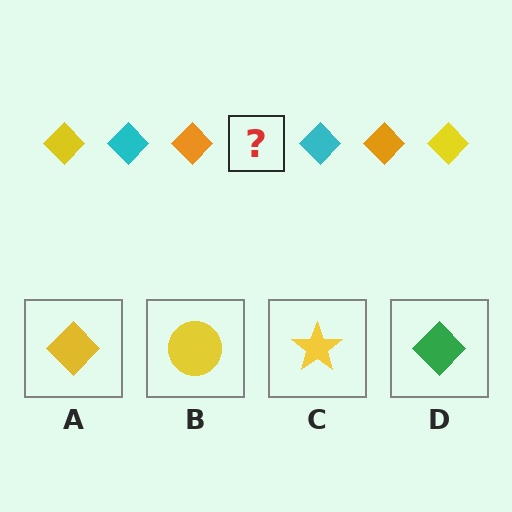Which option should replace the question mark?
Option A.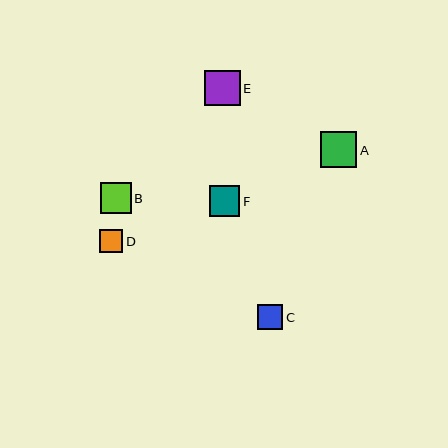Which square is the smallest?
Square D is the smallest with a size of approximately 23 pixels.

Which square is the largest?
Square A is the largest with a size of approximately 37 pixels.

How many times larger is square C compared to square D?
Square C is approximately 1.1 times the size of square D.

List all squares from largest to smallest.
From largest to smallest: A, E, B, F, C, D.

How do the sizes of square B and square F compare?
Square B and square F are approximately the same size.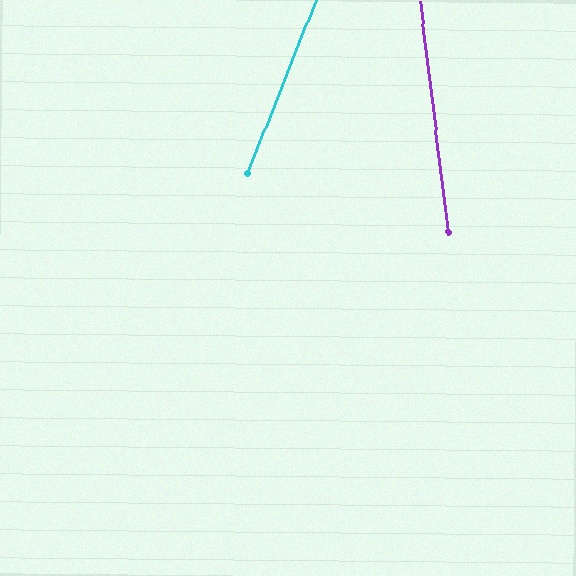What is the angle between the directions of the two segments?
Approximately 28 degrees.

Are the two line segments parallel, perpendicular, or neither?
Neither parallel nor perpendicular — they differ by about 28°.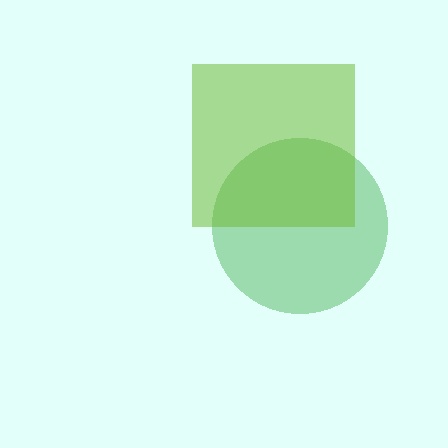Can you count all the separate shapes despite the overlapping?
Yes, there are 2 separate shapes.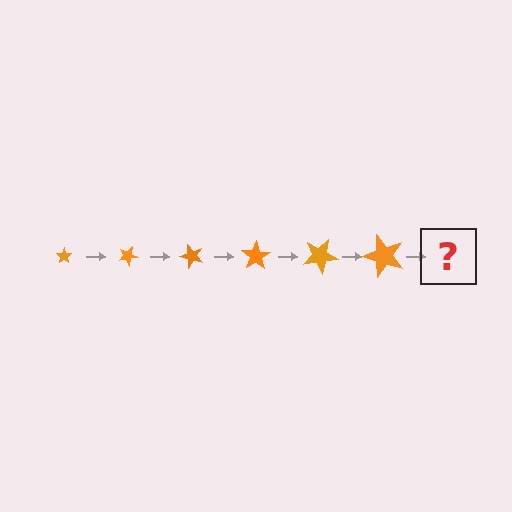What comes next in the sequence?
The next element should be a star, larger than the previous one and rotated 150 degrees from the start.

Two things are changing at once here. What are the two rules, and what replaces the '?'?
The two rules are that the star grows larger each step and it rotates 25 degrees each step. The '?' should be a star, larger than the previous one and rotated 150 degrees from the start.